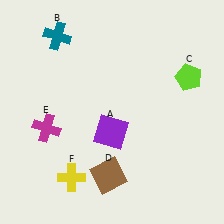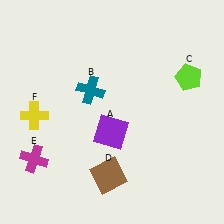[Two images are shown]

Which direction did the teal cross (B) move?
The teal cross (B) moved down.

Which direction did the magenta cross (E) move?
The magenta cross (E) moved down.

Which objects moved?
The objects that moved are: the teal cross (B), the magenta cross (E), the yellow cross (F).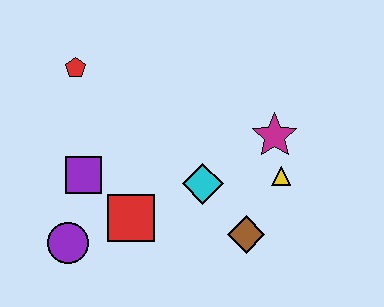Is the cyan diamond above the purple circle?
Yes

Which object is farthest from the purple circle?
The magenta star is farthest from the purple circle.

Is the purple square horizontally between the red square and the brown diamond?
No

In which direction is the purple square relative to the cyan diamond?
The purple square is to the left of the cyan diamond.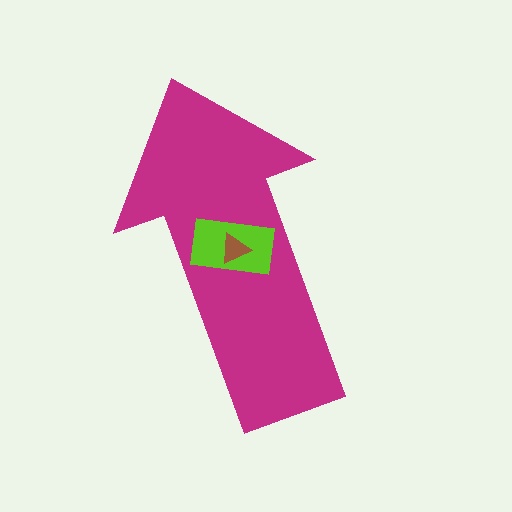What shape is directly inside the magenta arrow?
The lime rectangle.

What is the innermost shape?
The brown triangle.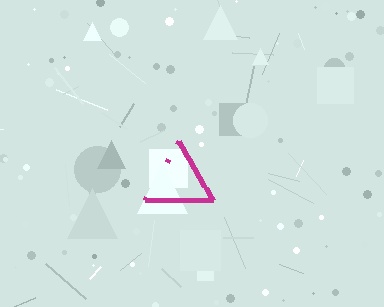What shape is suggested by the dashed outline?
The dashed outline suggests a triangle.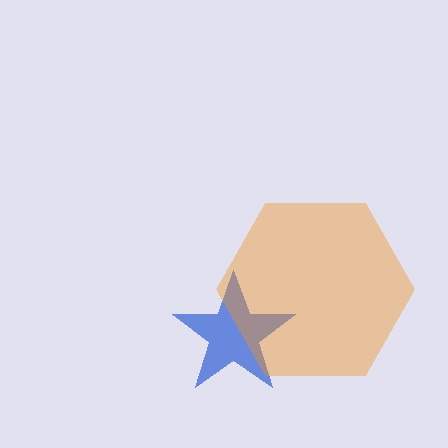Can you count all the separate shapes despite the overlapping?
Yes, there are 2 separate shapes.